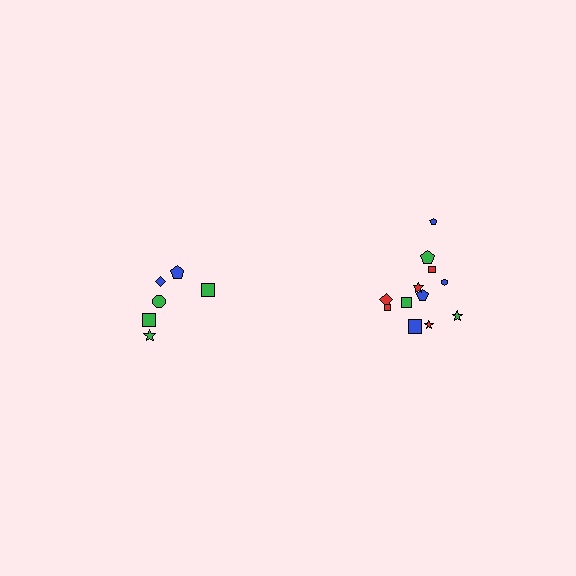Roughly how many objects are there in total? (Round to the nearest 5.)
Roughly 20 objects in total.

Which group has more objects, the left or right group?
The right group.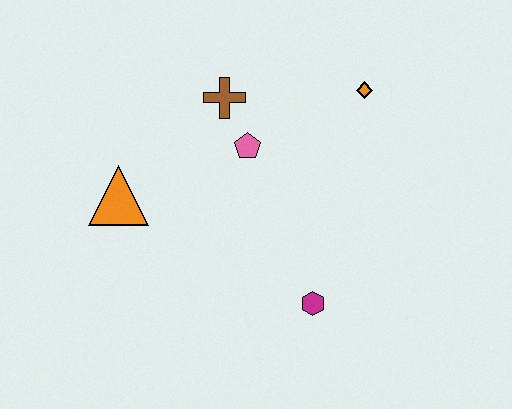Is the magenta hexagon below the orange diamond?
Yes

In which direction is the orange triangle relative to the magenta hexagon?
The orange triangle is to the left of the magenta hexagon.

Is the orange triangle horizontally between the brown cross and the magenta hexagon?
No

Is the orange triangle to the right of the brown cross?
No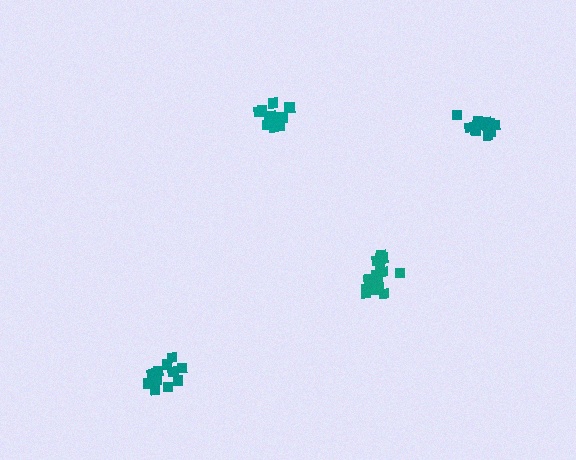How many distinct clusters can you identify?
There are 4 distinct clusters.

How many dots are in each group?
Group 1: 12 dots, Group 2: 17 dots, Group 3: 13 dots, Group 4: 13 dots (55 total).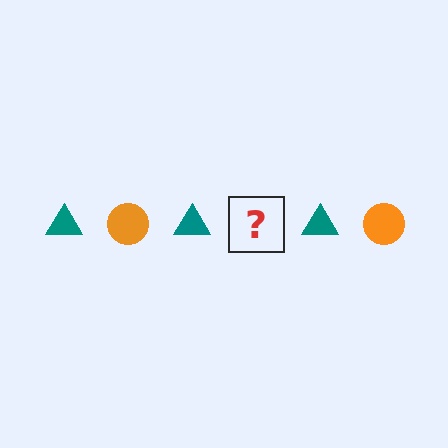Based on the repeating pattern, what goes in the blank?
The blank should be an orange circle.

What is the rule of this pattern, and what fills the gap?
The rule is that the pattern alternates between teal triangle and orange circle. The gap should be filled with an orange circle.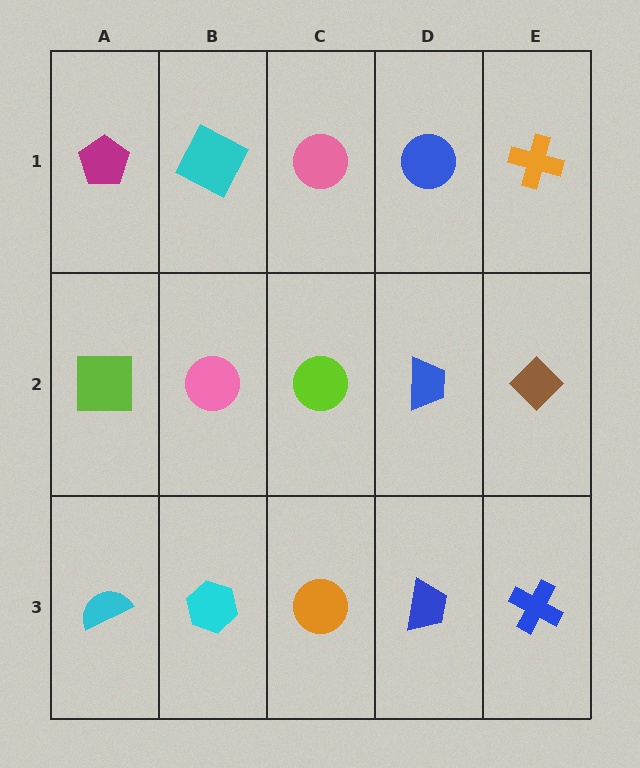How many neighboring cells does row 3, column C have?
3.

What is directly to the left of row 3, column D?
An orange circle.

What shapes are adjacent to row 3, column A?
A lime square (row 2, column A), a cyan hexagon (row 3, column B).